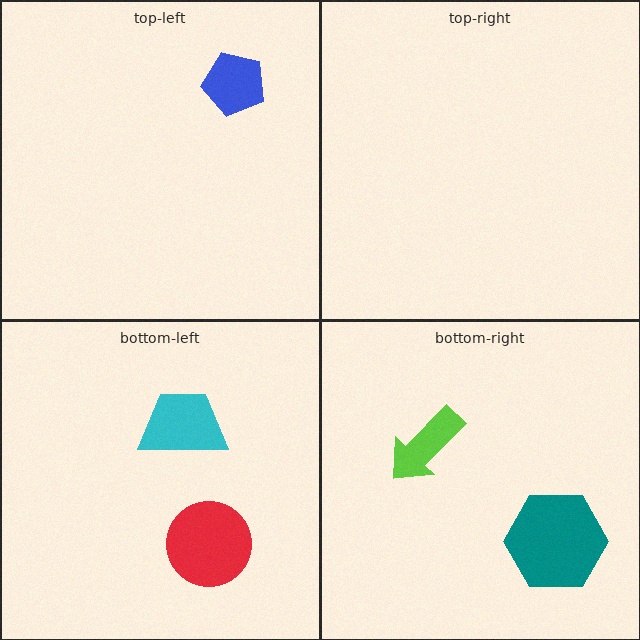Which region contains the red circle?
The bottom-left region.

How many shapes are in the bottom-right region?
2.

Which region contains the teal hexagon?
The bottom-right region.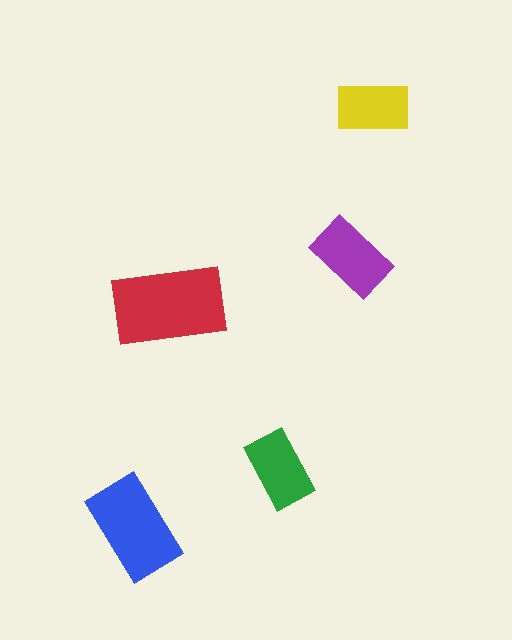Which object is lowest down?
The blue rectangle is bottommost.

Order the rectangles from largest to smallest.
the red one, the blue one, the purple one, the green one, the yellow one.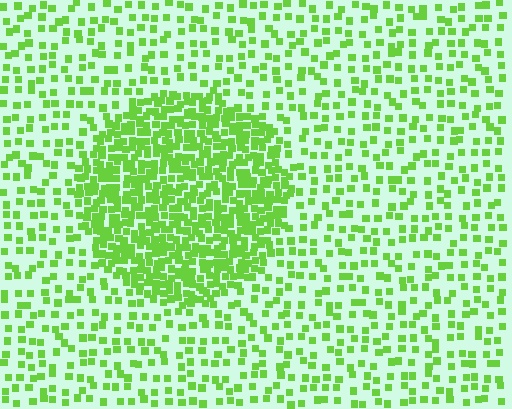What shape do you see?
I see a circle.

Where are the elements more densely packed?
The elements are more densely packed inside the circle boundary.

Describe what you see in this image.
The image contains small lime elements arranged at two different densities. A circle-shaped region is visible where the elements are more densely packed than the surrounding area.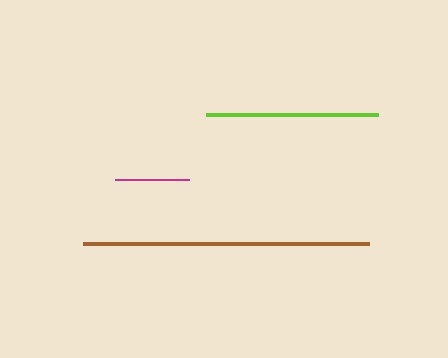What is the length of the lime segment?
The lime segment is approximately 172 pixels long.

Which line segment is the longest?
The brown line is the longest at approximately 286 pixels.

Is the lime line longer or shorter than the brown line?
The brown line is longer than the lime line.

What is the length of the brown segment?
The brown segment is approximately 286 pixels long.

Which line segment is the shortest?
The magenta line is the shortest at approximately 73 pixels.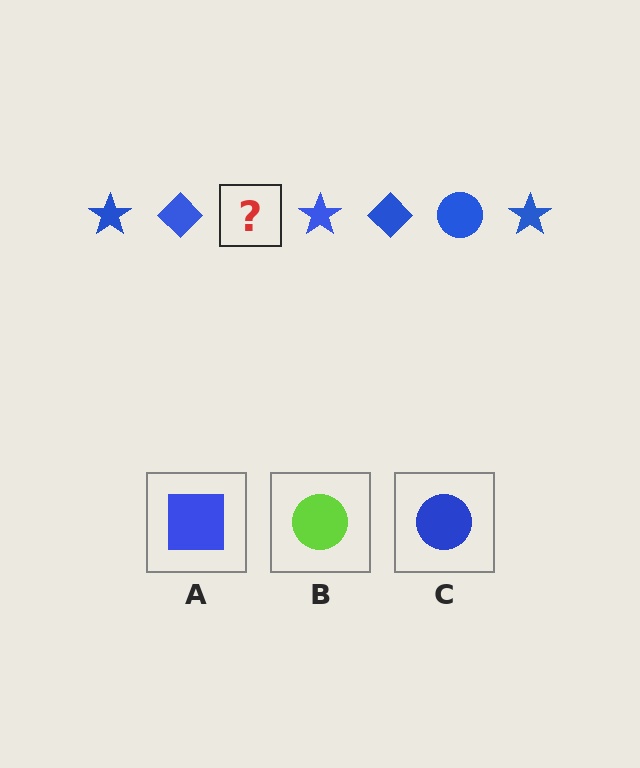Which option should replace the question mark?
Option C.